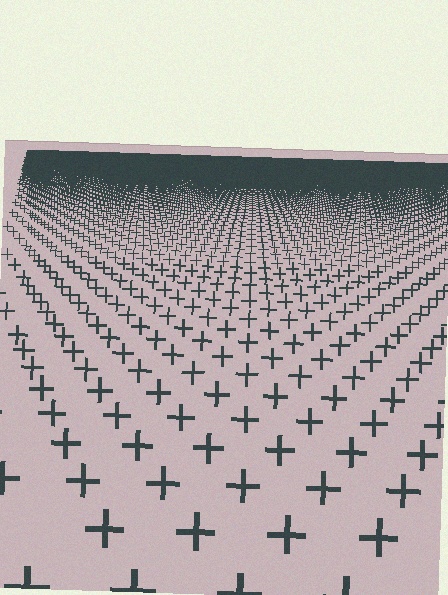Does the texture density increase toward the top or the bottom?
Density increases toward the top.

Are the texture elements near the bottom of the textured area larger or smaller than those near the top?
Larger. Near the bottom, elements are closer to the viewer and appear at a bigger on-screen size.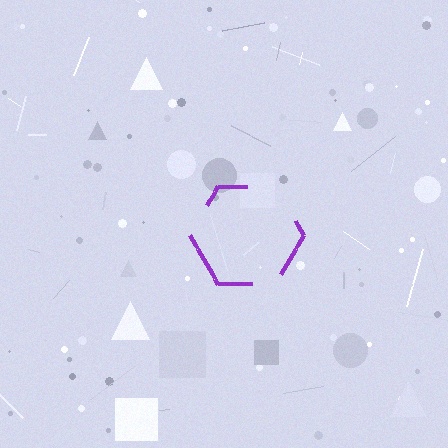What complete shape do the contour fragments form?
The contour fragments form a hexagon.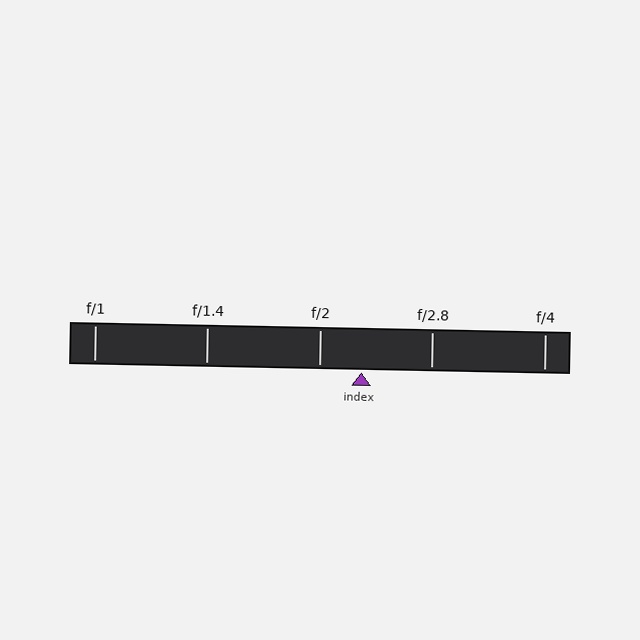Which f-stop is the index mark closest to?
The index mark is closest to f/2.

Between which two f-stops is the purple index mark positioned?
The index mark is between f/2 and f/2.8.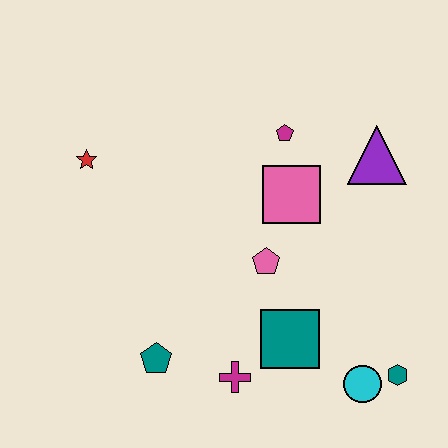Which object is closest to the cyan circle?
The teal hexagon is closest to the cyan circle.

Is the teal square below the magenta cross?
No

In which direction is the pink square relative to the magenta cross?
The pink square is above the magenta cross.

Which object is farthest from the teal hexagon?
The red star is farthest from the teal hexagon.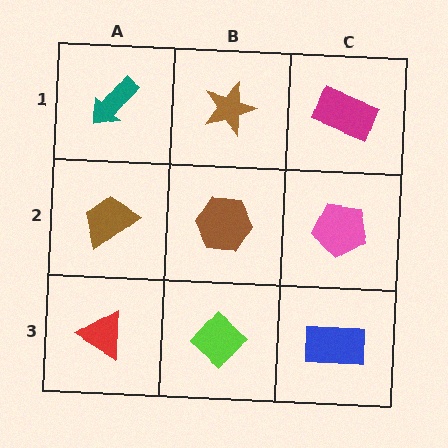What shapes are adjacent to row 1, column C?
A pink pentagon (row 2, column C), a brown star (row 1, column B).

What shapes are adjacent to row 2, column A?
A teal arrow (row 1, column A), a red triangle (row 3, column A), a brown hexagon (row 2, column B).